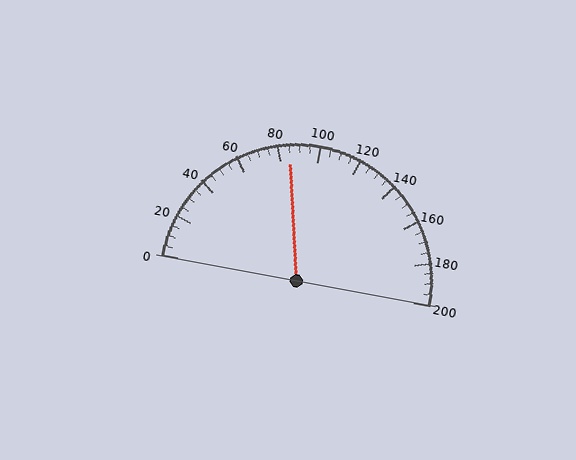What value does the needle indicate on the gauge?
The needle indicates approximately 85.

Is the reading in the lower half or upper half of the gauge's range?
The reading is in the lower half of the range (0 to 200).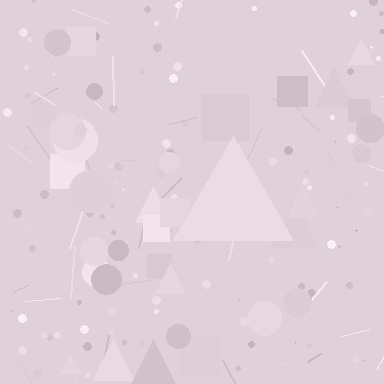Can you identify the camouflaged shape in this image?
The camouflaged shape is a triangle.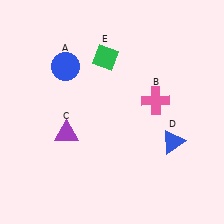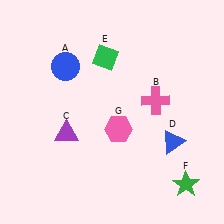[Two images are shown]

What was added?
A green star (F), a pink hexagon (G) were added in Image 2.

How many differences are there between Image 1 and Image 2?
There are 2 differences between the two images.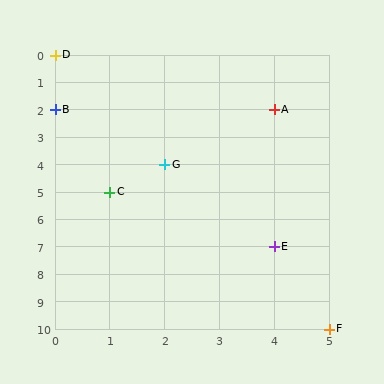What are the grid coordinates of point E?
Point E is at grid coordinates (4, 7).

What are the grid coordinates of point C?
Point C is at grid coordinates (1, 5).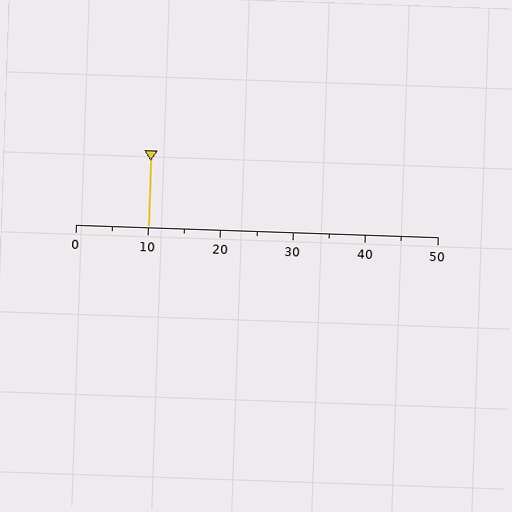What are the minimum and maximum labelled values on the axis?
The axis runs from 0 to 50.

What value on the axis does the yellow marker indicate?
The marker indicates approximately 10.